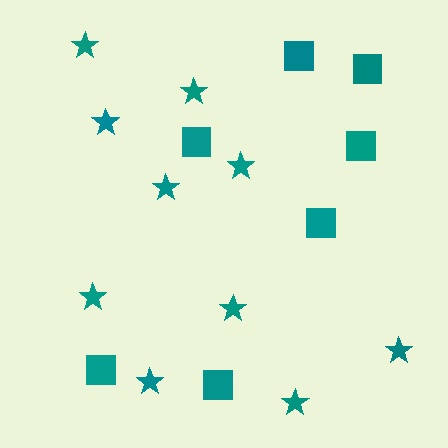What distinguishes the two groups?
There are 2 groups: one group of squares (7) and one group of stars (10).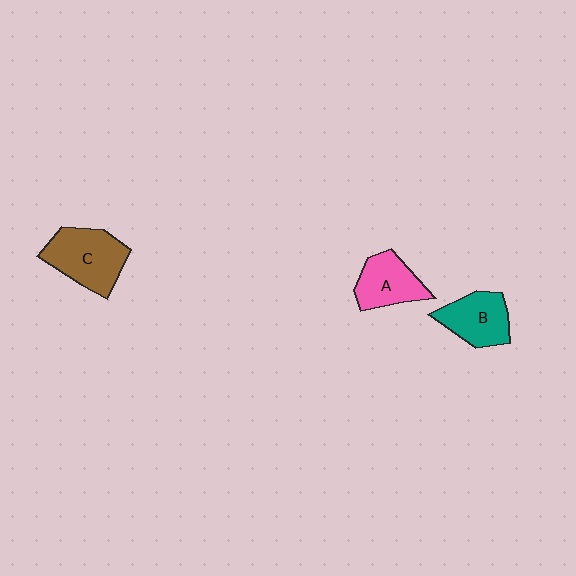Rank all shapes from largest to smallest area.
From largest to smallest: C (brown), B (teal), A (pink).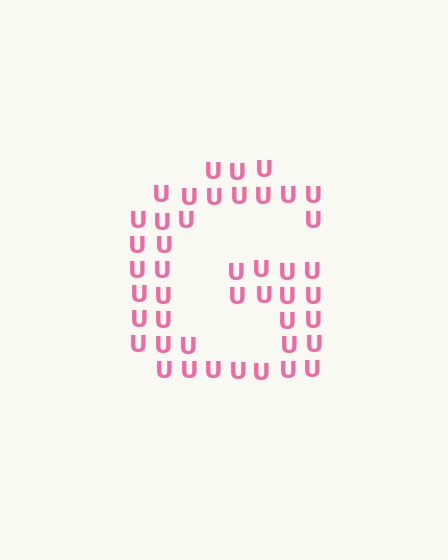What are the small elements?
The small elements are letter U's.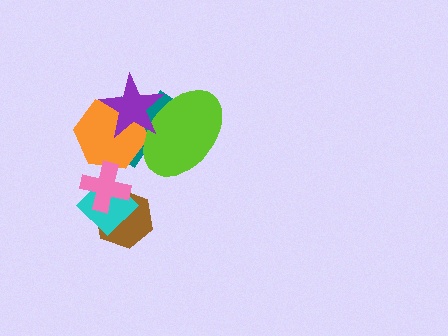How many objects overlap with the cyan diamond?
2 objects overlap with the cyan diamond.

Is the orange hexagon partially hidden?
Yes, it is partially covered by another shape.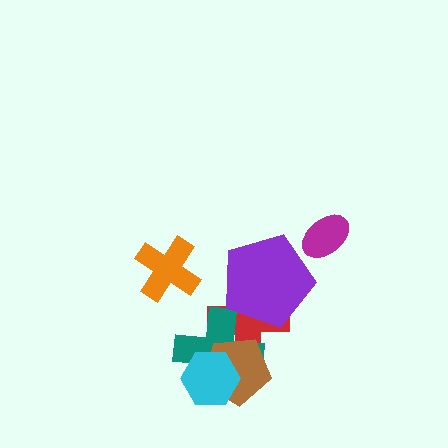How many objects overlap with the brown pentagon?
3 objects overlap with the brown pentagon.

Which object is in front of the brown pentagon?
The cyan hexagon is in front of the brown pentagon.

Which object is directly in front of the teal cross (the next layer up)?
The brown pentagon is directly in front of the teal cross.